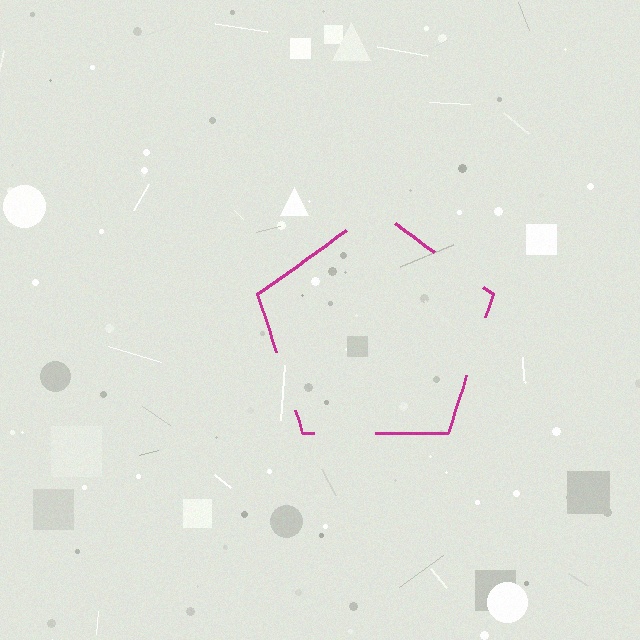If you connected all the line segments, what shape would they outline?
They would outline a pentagon.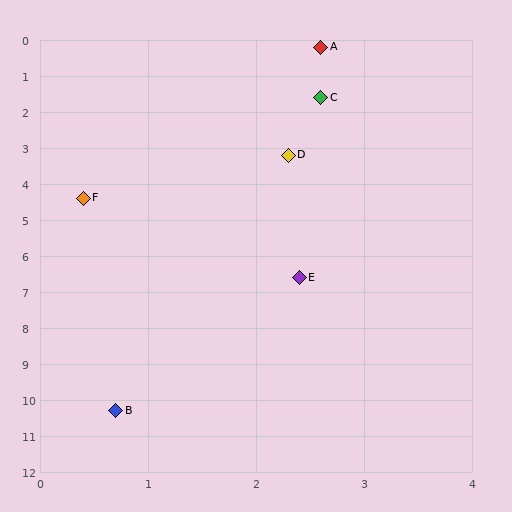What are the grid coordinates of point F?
Point F is at approximately (0.4, 4.4).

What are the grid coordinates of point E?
Point E is at approximately (2.4, 6.6).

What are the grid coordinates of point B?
Point B is at approximately (0.7, 10.3).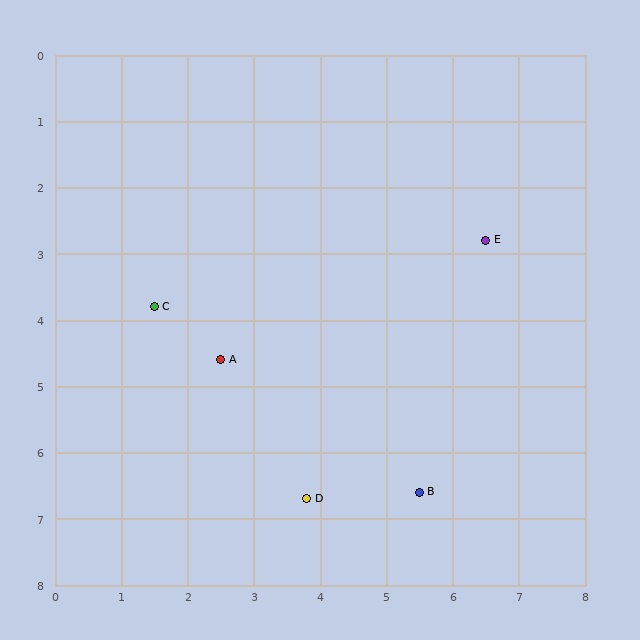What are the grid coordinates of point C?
Point C is at approximately (1.5, 3.8).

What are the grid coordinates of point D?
Point D is at approximately (3.8, 6.7).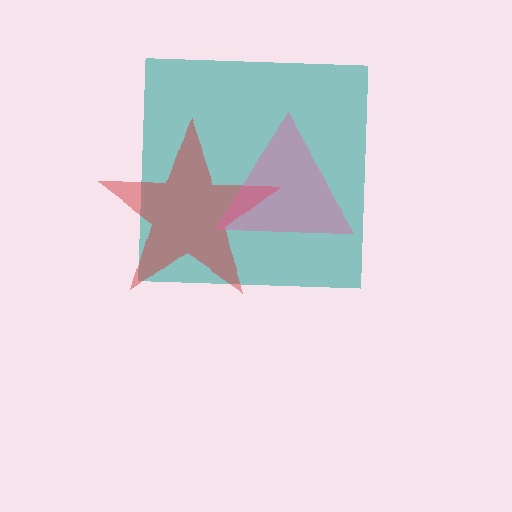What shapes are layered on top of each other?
The layered shapes are: a teal square, a red star, a pink triangle.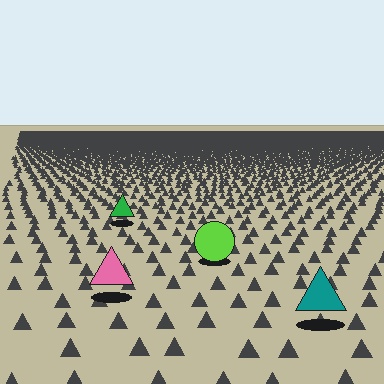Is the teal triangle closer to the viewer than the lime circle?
Yes. The teal triangle is closer — you can tell from the texture gradient: the ground texture is coarser near it.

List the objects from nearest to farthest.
From nearest to farthest: the teal triangle, the pink triangle, the lime circle, the green triangle.